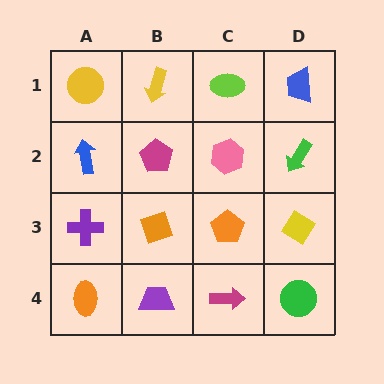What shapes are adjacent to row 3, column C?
A pink hexagon (row 2, column C), a magenta arrow (row 4, column C), an orange diamond (row 3, column B), a yellow diamond (row 3, column D).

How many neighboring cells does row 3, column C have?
4.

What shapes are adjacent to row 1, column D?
A green arrow (row 2, column D), a lime ellipse (row 1, column C).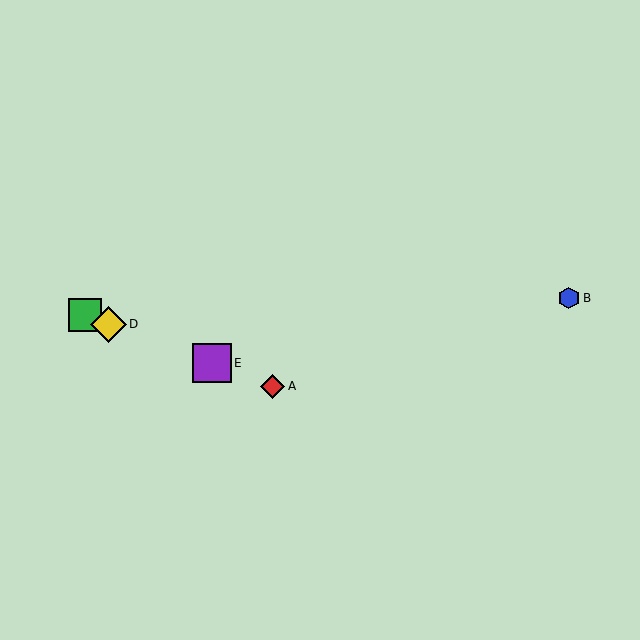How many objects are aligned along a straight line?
4 objects (A, C, D, E) are aligned along a straight line.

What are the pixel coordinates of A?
Object A is at (272, 386).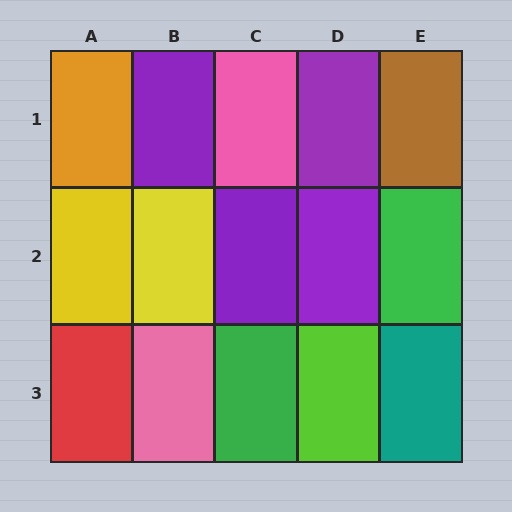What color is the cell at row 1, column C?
Pink.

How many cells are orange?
1 cell is orange.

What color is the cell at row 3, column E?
Teal.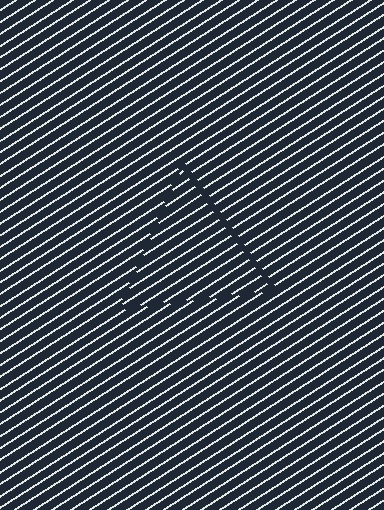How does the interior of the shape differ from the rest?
The interior of the shape contains the same grating, shifted by half a period — the contour is defined by the phase discontinuity where line-ends from the inner and outer gratings abut.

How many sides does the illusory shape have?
3 sides — the line-ends trace a triangle.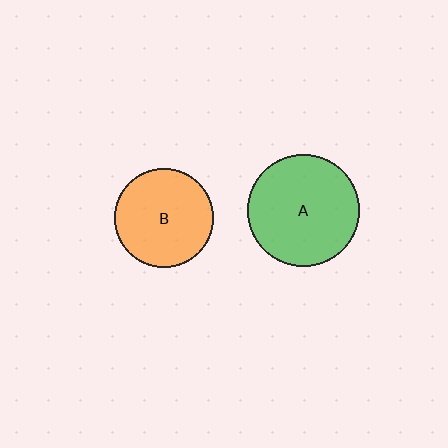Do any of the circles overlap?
No, none of the circles overlap.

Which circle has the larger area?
Circle A (green).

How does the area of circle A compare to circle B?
Approximately 1.3 times.